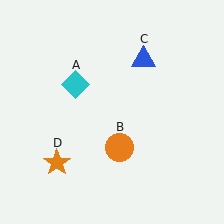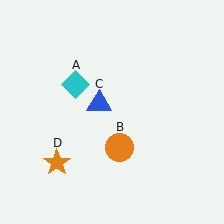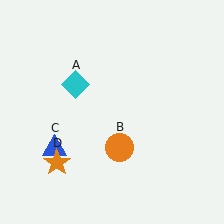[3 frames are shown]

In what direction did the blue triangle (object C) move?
The blue triangle (object C) moved down and to the left.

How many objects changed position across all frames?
1 object changed position: blue triangle (object C).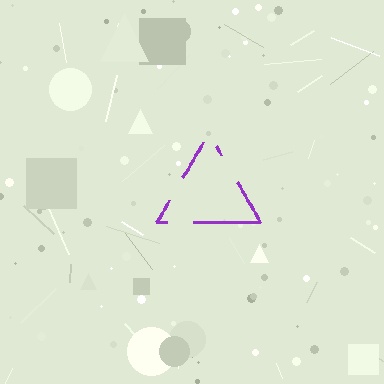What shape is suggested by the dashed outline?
The dashed outline suggests a triangle.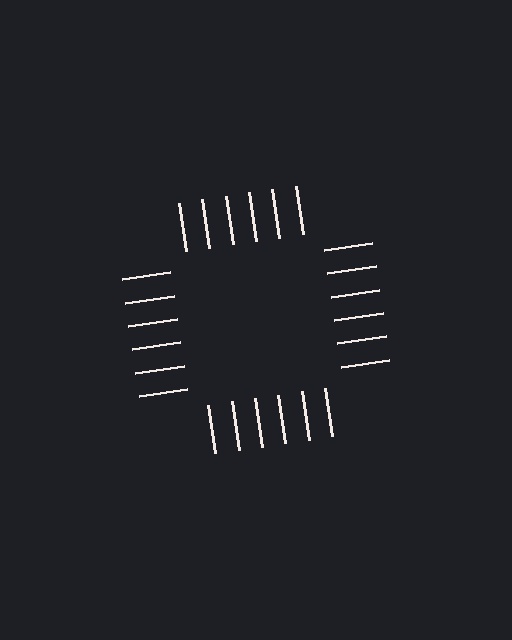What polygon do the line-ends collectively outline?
An illusory square — the line segments terminate on its edges but no continuous stroke is drawn.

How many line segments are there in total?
24 — 6 along each of the 4 edges.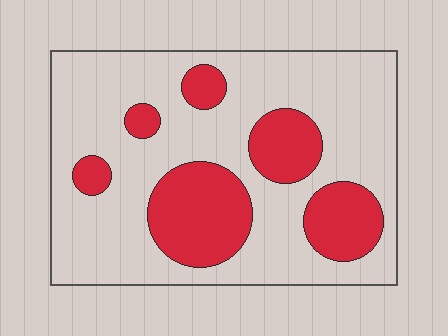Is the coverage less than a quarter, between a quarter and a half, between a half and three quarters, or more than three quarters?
Between a quarter and a half.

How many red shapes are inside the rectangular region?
6.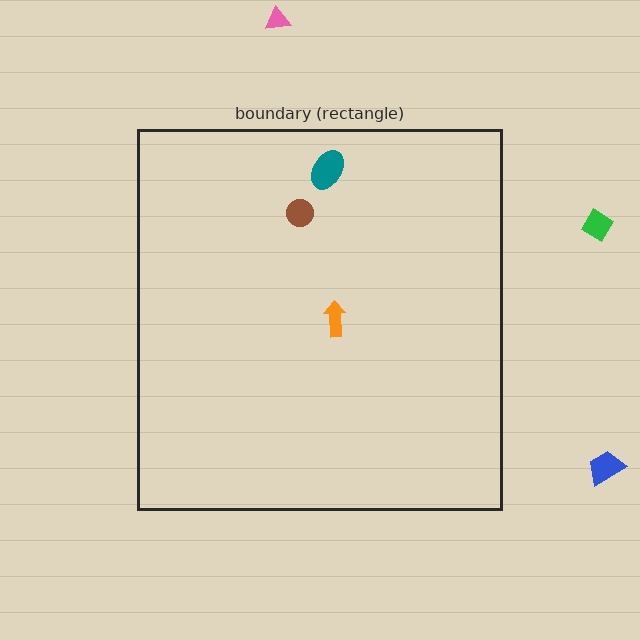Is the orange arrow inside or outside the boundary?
Inside.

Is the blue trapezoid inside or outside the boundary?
Outside.